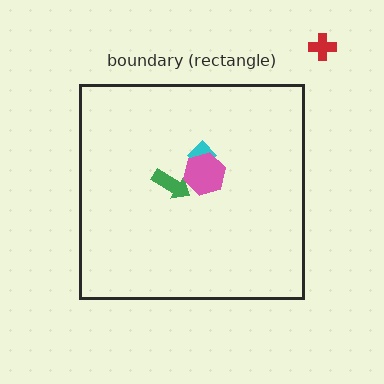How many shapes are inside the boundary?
3 inside, 1 outside.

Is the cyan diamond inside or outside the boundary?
Inside.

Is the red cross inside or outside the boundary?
Outside.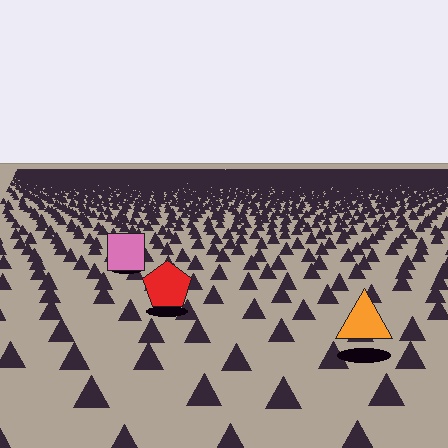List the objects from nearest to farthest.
From nearest to farthest: the orange triangle, the red pentagon, the pink square.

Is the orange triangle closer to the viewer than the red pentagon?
Yes. The orange triangle is closer — you can tell from the texture gradient: the ground texture is coarser near it.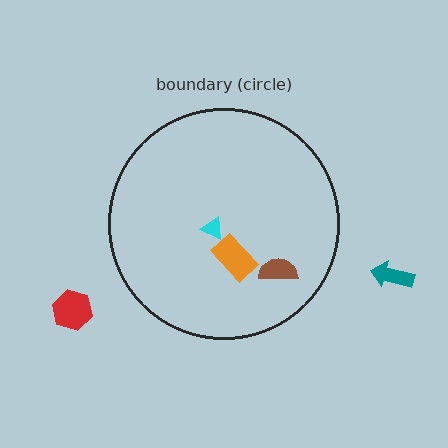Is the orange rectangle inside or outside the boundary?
Inside.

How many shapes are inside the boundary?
3 inside, 2 outside.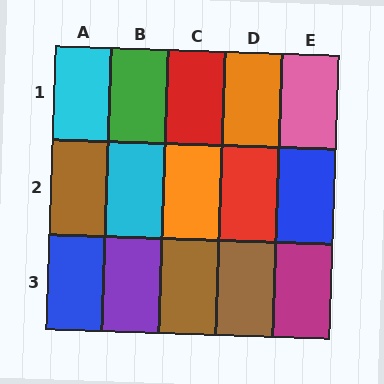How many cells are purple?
1 cell is purple.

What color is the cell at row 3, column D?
Brown.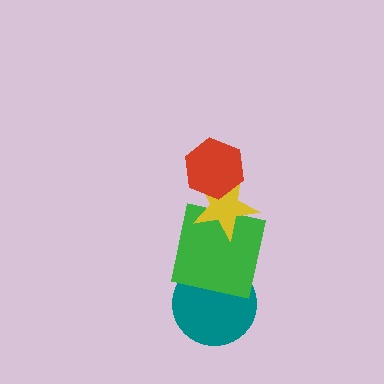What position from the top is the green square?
The green square is 3rd from the top.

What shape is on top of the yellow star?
The red hexagon is on top of the yellow star.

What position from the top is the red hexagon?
The red hexagon is 1st from the top.